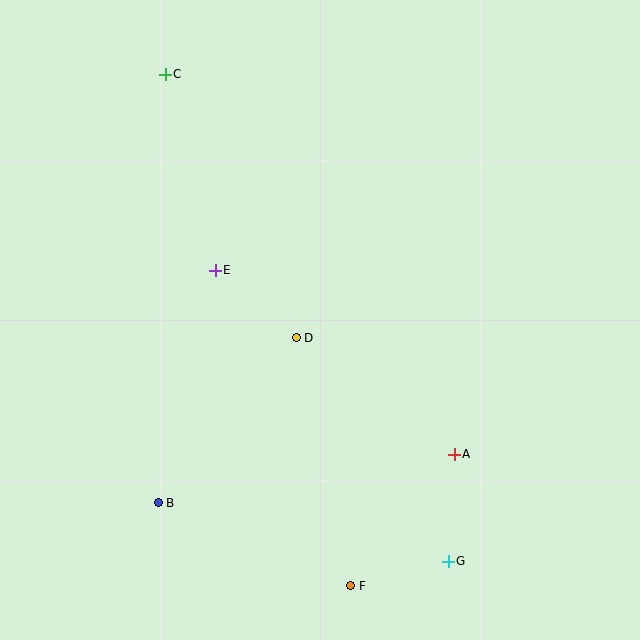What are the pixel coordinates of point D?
Point D is at (296, 338).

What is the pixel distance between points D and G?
The distance between D and G is 270 pixels.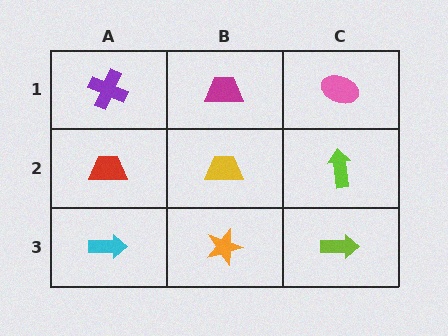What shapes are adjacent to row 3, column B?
A yellow trapezoid (row 2, column B), a cyan arrow (row 3, column A), a lime arrow (row 3, column C).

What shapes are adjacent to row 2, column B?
A magenta trapezoid (row 1, column B), an orange star (row 3, column B), a red trapezoid (row 2, column A), a lime arrow (row 2, column C).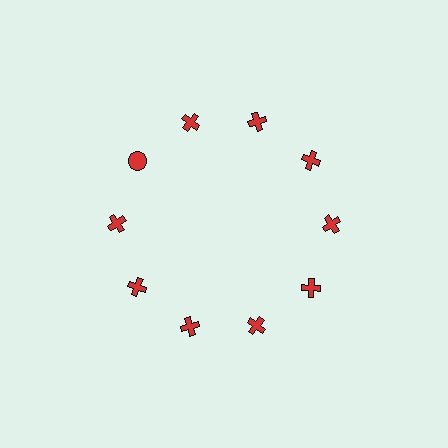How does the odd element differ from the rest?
It has a different shape: circle instead of cross.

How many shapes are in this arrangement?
There are 10 shapes arranged in a ring pattern.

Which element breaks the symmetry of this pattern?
The red circle at roughly the 10 o'clock position breaks the symmetry. All other shapes are red crosses.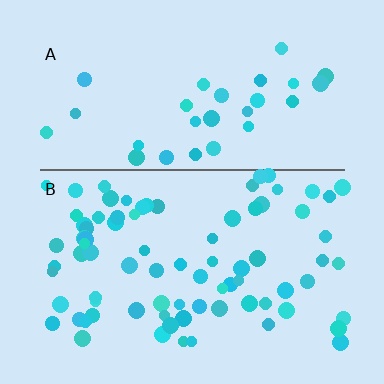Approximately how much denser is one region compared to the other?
Approximately 2.6× — region B over region A.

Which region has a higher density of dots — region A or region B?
B (the bottom).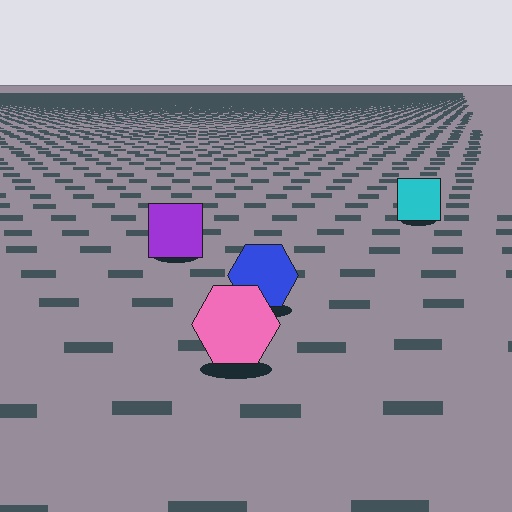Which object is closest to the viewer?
The pink hexagon is closest. The texture marks near it are larger and more spread out.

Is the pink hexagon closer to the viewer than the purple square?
Yes. The pink hexagon is closer — you can tell from the texture gradient: the ground texture is coarser near it.